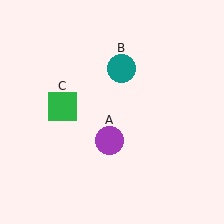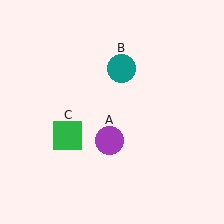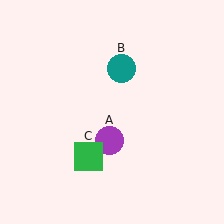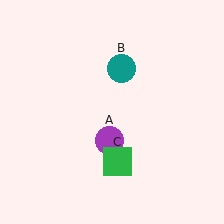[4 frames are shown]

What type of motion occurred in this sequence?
The green square (object C) rotated counterclockwise around the center of the scene.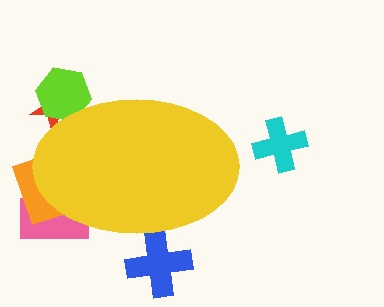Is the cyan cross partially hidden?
No, the cyan cross is fully visible.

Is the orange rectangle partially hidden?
Yes, the orange rectangle is partially hidden behind the yellow ellipse.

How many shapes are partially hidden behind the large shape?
5 shapes are partially hidden.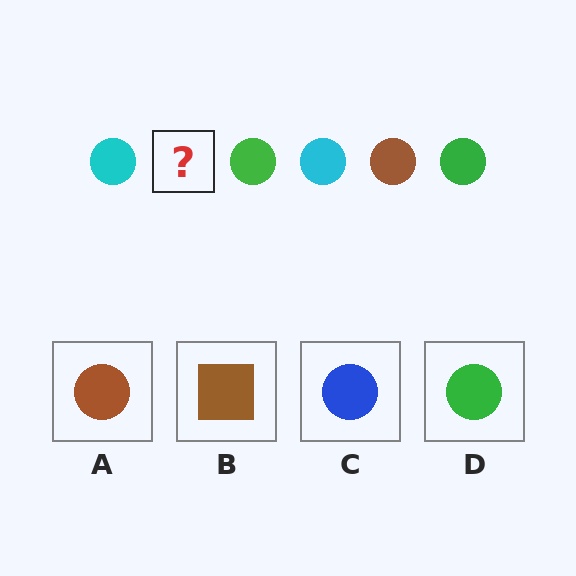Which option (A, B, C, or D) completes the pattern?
A.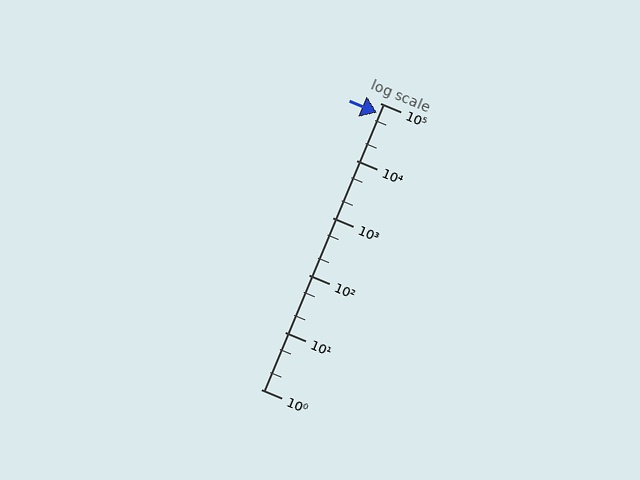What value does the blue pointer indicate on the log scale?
The pointer indicates approximately 67000.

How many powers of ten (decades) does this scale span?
The scale spans 5 decades, from 1 to 100000.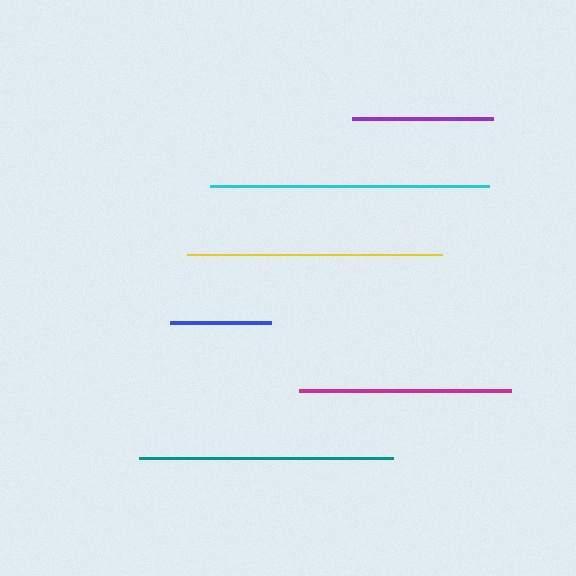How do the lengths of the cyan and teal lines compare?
The cyan and teal lines are approximately the same length.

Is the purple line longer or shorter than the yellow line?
The yellow line is longer than the purple line.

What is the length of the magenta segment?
The magenta segment is approximately 212 pixels long.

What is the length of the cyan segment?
The cyan segment is approximately 278 pixels long.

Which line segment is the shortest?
The blue line is the shortest at approximately 101 pixels.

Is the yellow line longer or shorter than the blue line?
The yellow line is longer than the blue line.